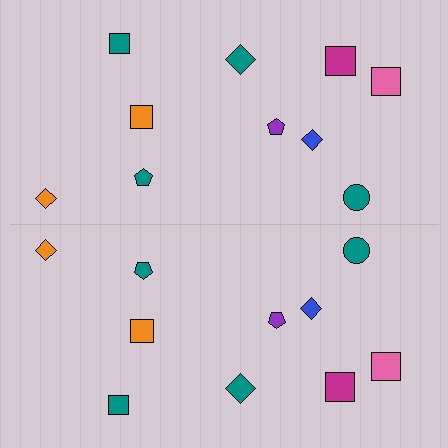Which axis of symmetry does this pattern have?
The pattern has a horizontal axis of symmetry running through the center of the image.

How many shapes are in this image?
There are 20 shapes in this image.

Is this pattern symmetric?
Yes, this pattern has bilateral (reflection) symmetry.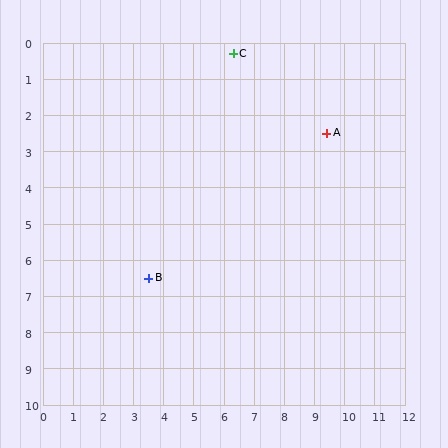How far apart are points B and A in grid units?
Points B and A are about 7.1 grid units apart.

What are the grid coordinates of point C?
Point C is at approximately (6.3, 0.3).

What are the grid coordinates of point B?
Point B is at approximately (3.5, 6.5).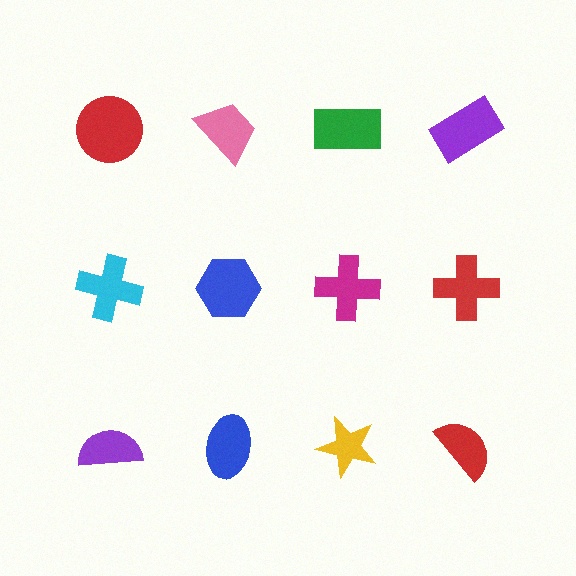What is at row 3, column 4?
A red semicircle.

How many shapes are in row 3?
4 shapes.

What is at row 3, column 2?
A blue ellipse.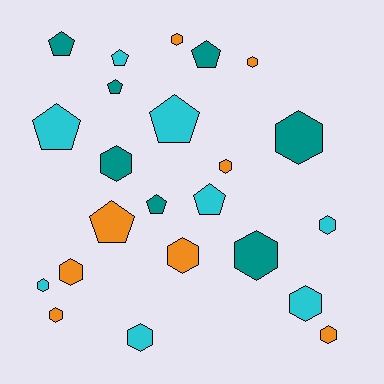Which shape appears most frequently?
Hexagon, with 14 objects.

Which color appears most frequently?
Orange, with 8 objects.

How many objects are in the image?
There are 23 objects.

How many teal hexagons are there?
There are 3 teal hexagons.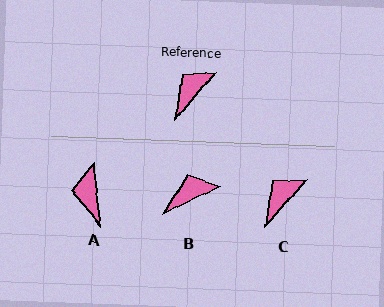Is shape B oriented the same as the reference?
No, it is off by about 22 degrees.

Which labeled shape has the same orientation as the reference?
C.